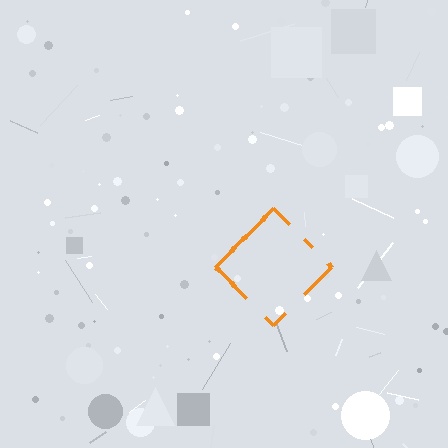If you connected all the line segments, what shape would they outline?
They would outline a diamond.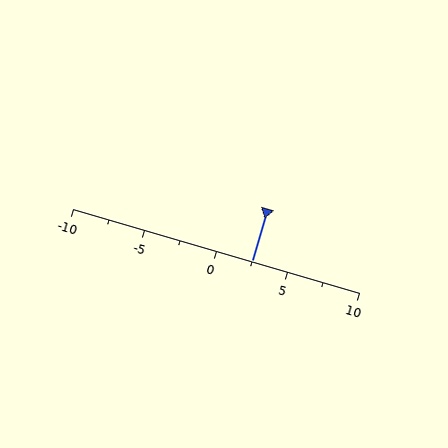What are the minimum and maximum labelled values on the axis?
The axis runs from -10 to 10.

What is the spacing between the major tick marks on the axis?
The major ticks are spaced 5 apart.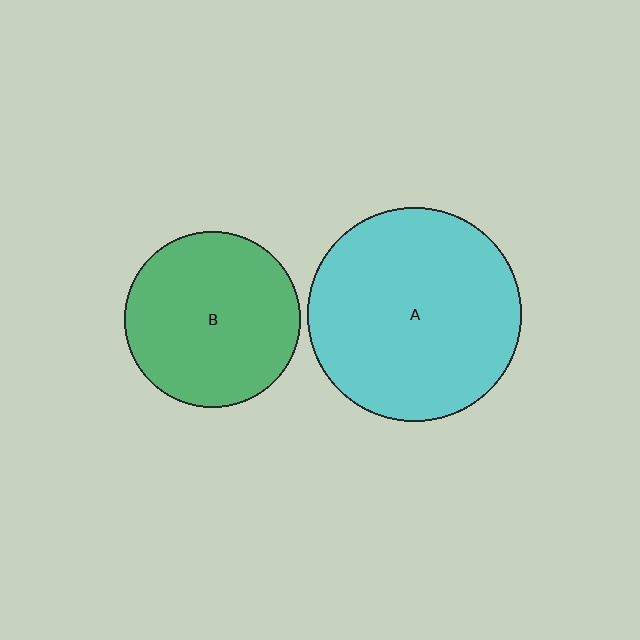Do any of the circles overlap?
No, none of the circles overlap.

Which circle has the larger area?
Circle A (cyan).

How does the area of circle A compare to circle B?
Approximately 1.5 times.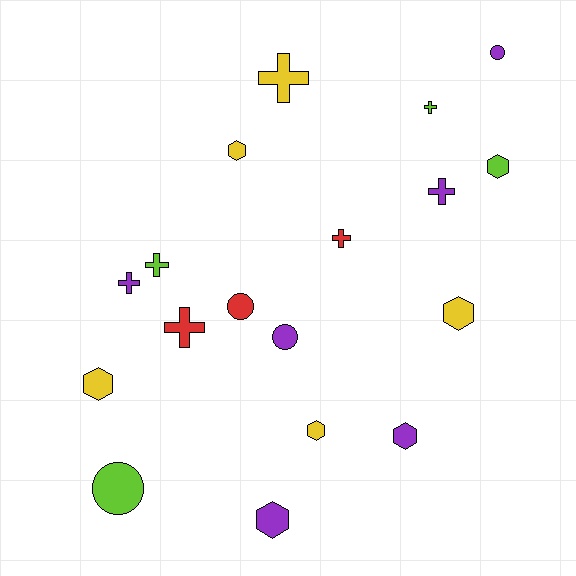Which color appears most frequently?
Purple, with 6 objects.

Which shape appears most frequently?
Cross, with 7 objects.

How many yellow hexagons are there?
There are 4 yellow hexagons.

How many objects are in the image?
There are 18 objects.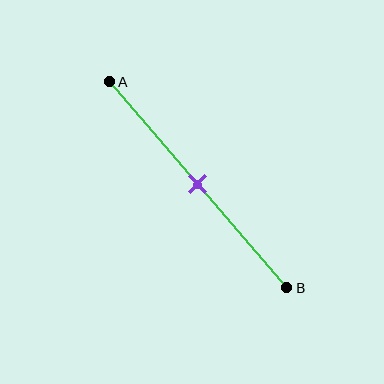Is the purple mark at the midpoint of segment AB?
Yes, the mark is approximately at the midpoint.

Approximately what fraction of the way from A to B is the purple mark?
The purple mark is approximately 50% of the way from A to B.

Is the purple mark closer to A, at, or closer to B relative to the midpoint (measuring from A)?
The purple mark is approximately at the midpoint of segment AB.